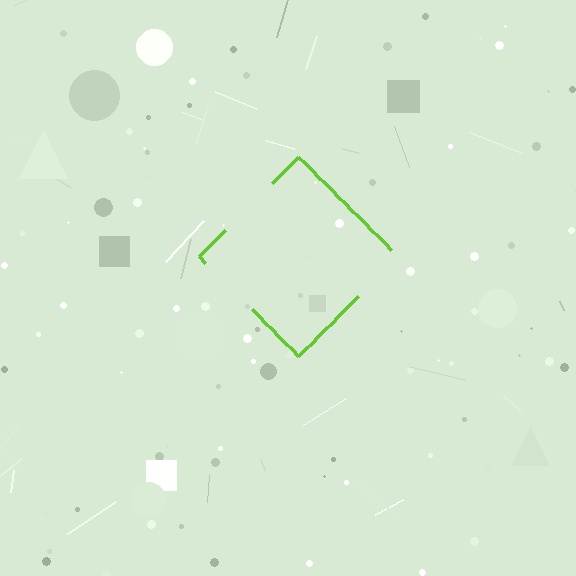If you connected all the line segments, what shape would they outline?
They would outline a diamond.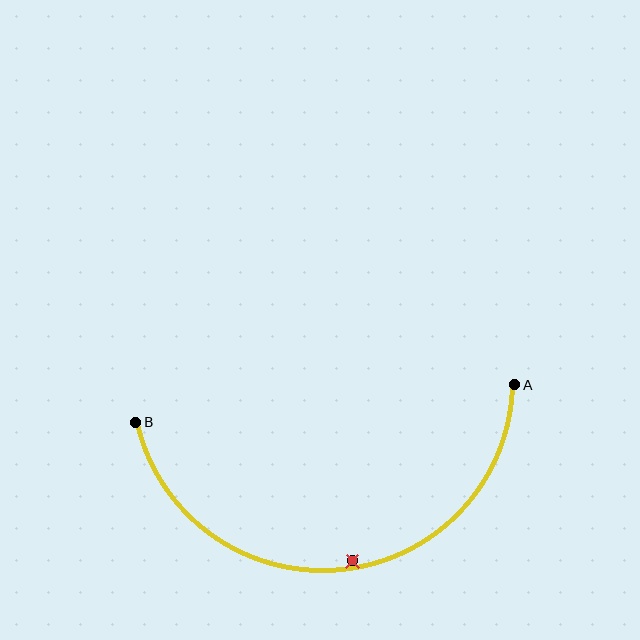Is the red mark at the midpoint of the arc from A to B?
No — the red mark does not lie on the arc at all. It sits slightly inside the curve.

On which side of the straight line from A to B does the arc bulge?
The arc bulges below the straight line connecting A and B.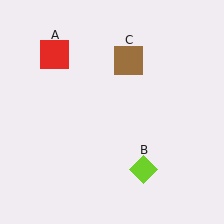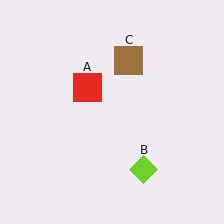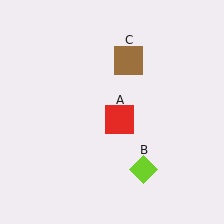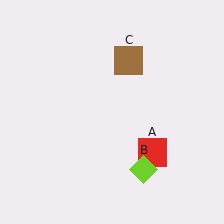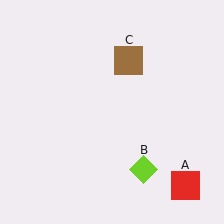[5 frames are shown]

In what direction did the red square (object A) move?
The red square (object A) moved down and to the right.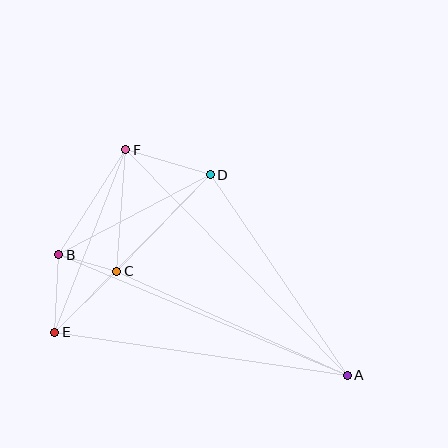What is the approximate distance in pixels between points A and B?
The distance between A and B is approximately 313 pixels.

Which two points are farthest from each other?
Points A and F are farthest from each other.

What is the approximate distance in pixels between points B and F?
The distance between B and F is approximately 125 pixels.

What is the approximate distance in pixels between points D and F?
The distance between D and F is approximately 88 pixels.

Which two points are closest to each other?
Points B and C are closest to each other.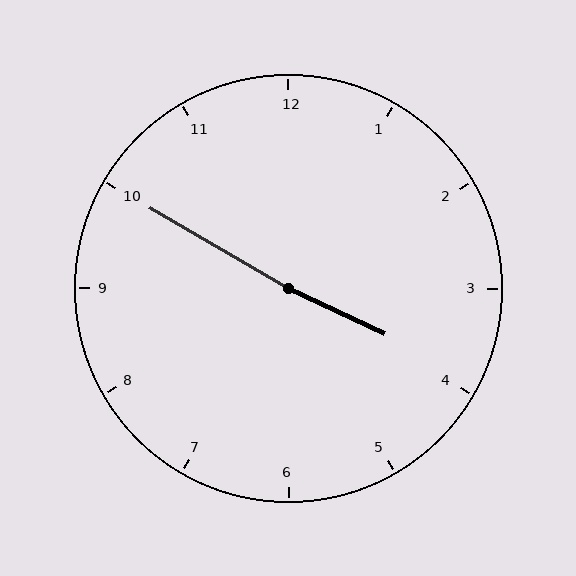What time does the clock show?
3:50.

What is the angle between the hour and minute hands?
Approximately 175 degrees.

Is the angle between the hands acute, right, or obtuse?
It is obtuse.